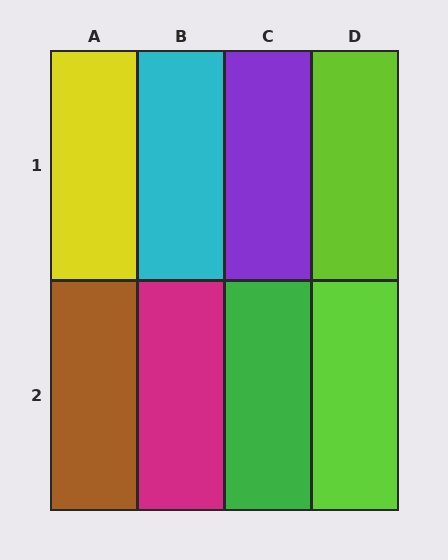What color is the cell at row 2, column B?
Magenta.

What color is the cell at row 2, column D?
Lime.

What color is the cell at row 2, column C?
Green.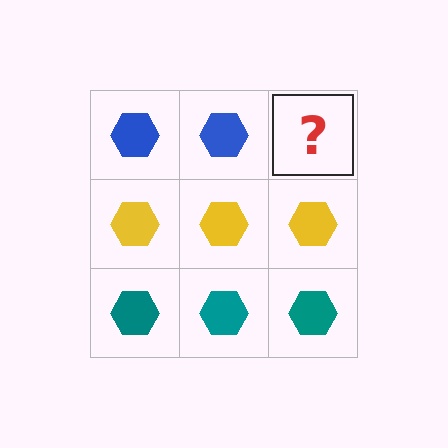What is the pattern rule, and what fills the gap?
The rule is that each row has a consistent color. The gap should be filled with a blue hexagon.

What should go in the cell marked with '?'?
The missing cell should contain a blue hexagon.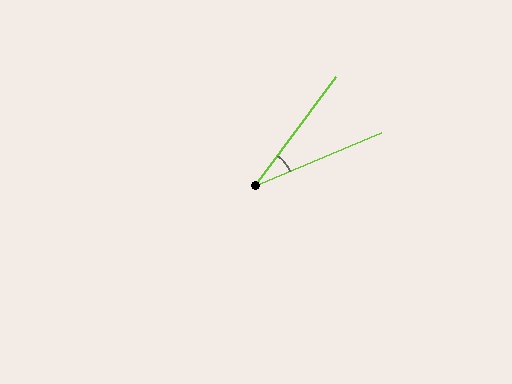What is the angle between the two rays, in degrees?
Approximately 31 degrees.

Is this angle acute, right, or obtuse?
It is acute.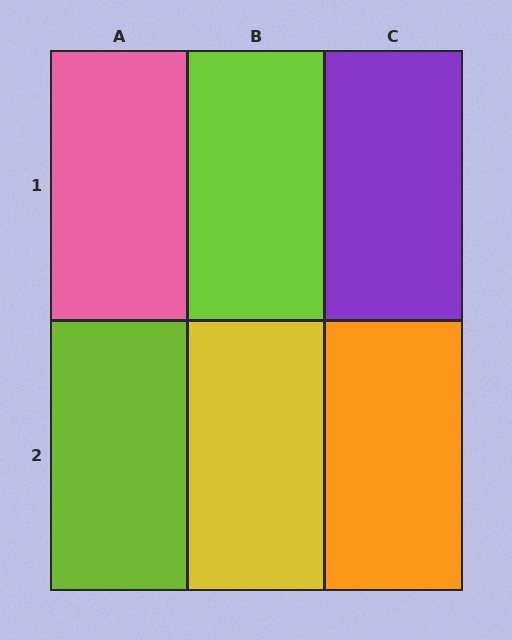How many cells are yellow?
1 cell is yellow.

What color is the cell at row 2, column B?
Yellow.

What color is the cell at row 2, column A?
Lime.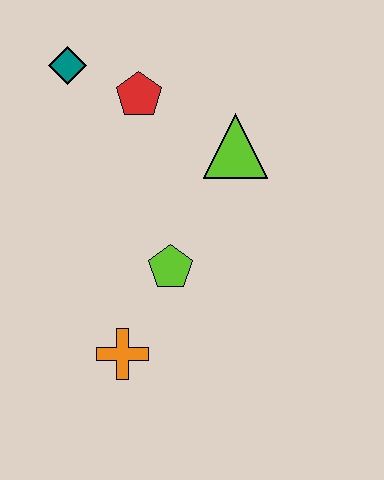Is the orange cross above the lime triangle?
No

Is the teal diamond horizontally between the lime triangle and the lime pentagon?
No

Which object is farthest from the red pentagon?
The orange cross is farthest from the red pentagon.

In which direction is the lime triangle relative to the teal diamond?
The lime triangle is to the right of the teal diamond.